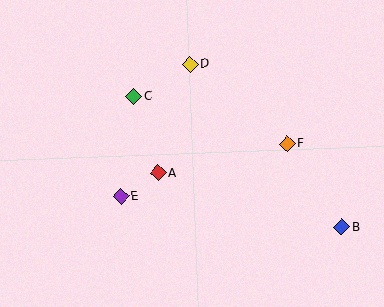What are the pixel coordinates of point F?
Point F is at (287, 144).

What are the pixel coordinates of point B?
Point B is at (342, 227).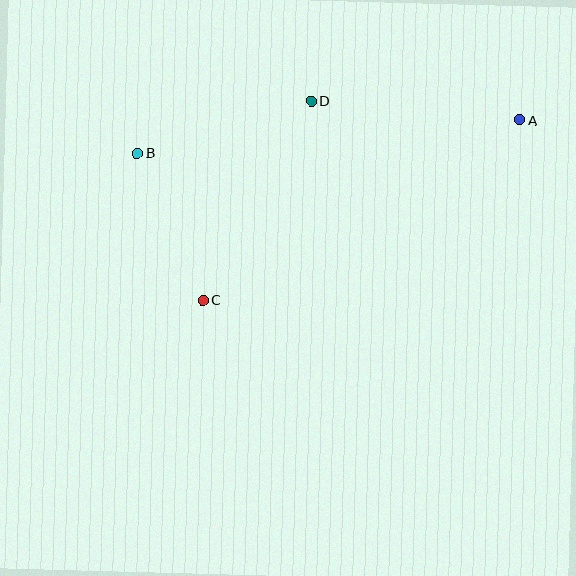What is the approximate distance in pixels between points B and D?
The distance between B and D is approximately 182 pixels.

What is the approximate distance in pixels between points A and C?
The distance between A and C is approximately 364 pixels.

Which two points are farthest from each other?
Points A and B are farthest from each other.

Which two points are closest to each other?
Points B and C are closest to each other.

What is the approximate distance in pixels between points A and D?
The distance between A and D is approximately 209 pixels.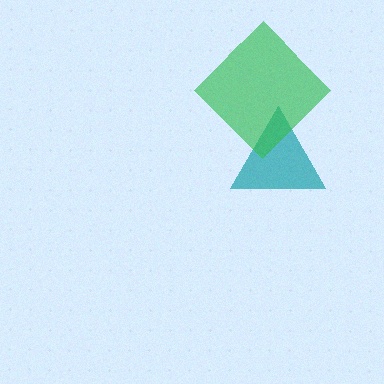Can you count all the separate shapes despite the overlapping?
Yes, there are 2 separate shapes.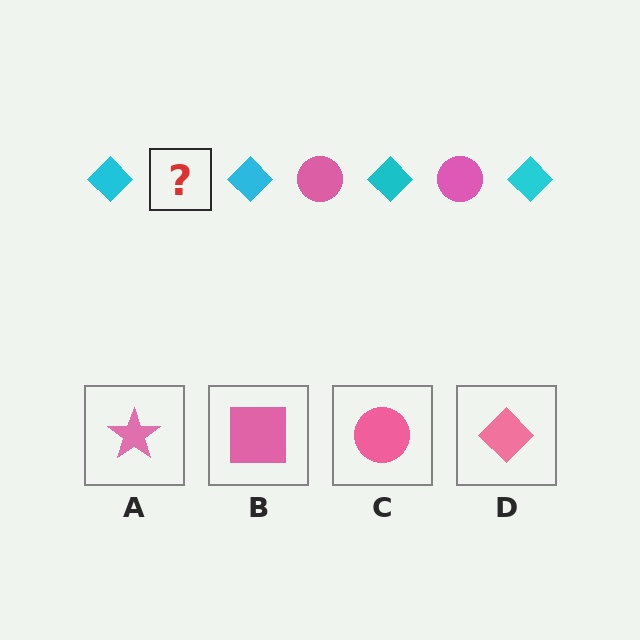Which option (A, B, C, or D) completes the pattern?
C.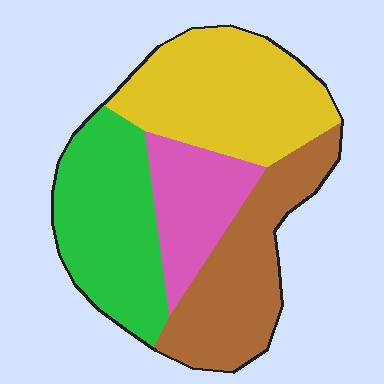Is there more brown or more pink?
Brown.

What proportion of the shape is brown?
Brown covers 26% of the shape.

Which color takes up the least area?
Pink, at roughly 15%.